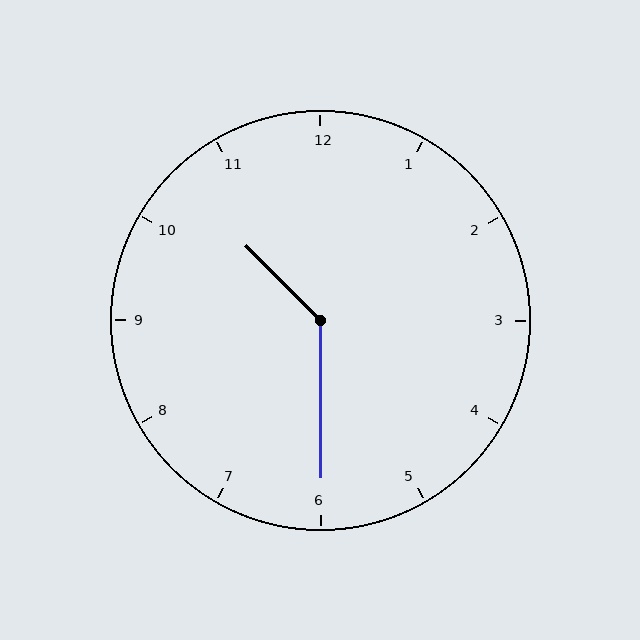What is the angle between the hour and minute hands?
Approximately 135 degrees.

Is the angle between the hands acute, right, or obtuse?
It is obtuse.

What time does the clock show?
10:30.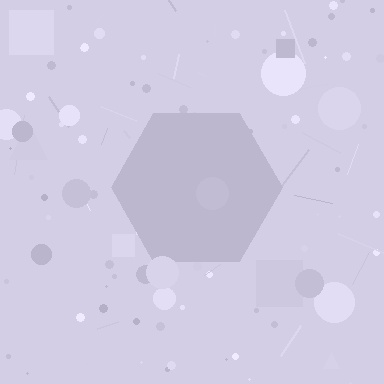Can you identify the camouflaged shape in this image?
The camouflaged shape is a hexagon.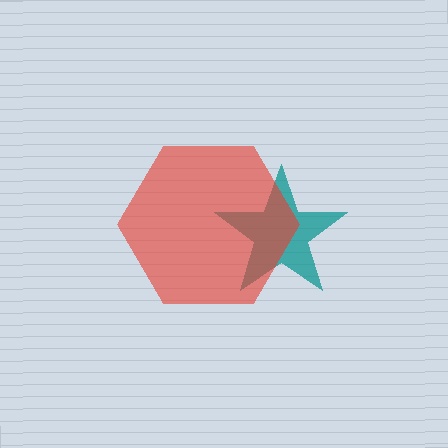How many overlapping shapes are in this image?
There are 2 overlapping shapes in the image.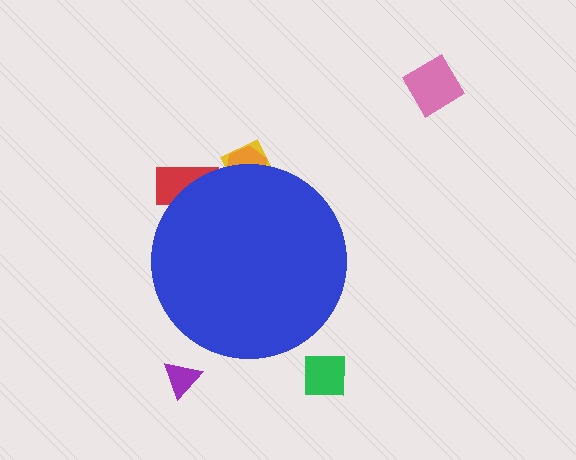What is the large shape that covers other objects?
A blue circle.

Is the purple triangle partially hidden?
No, the purple triangle is fully visible.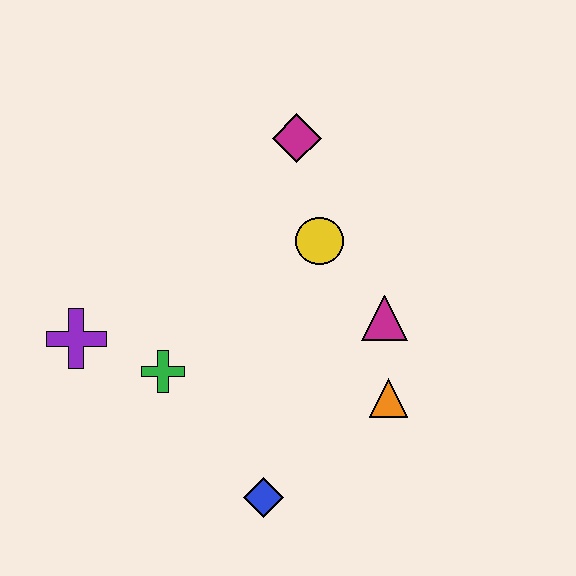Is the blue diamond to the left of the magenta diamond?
Yes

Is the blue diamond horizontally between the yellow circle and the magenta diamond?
No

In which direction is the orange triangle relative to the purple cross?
The orange triangle is to the right of the purple cross.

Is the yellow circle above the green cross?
Yes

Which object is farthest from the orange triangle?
The purple cross is farthest from the orange triangle.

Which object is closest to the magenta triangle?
The orange triangle is closest to the magenta triangle.